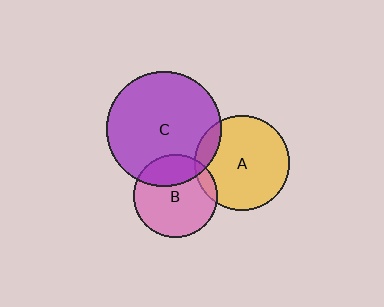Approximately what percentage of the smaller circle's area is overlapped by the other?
Approximately 10%.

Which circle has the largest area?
Circle C (purple).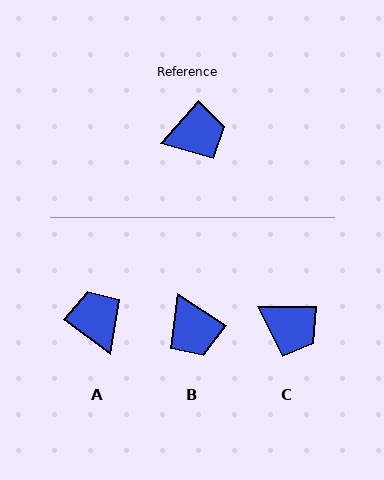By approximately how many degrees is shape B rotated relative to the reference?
Approximately 82 degrees clockwise.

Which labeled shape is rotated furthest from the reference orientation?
A, about 96 degrees away.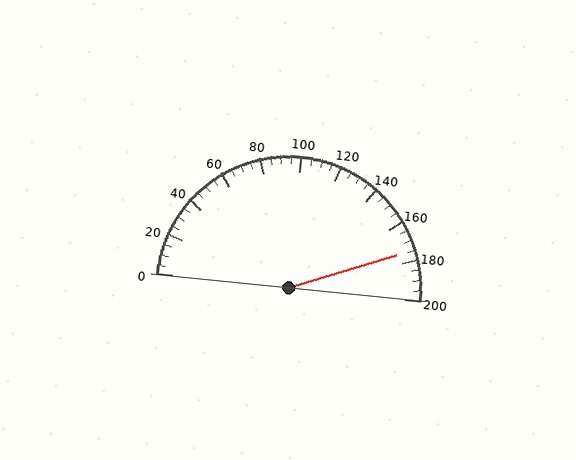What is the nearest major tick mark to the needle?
The nearest major tick mark is 180.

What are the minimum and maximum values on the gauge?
The gauge ranges from 0 to 200.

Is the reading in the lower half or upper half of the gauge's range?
The reading is in the upper half of the range (0 to 200).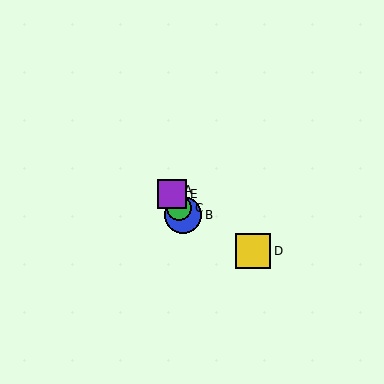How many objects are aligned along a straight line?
4 objects (A, B, C, E) are aligned along a straight line.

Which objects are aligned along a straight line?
Objects A, B, C, E are aligned along a straight line.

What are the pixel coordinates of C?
Object C is at (179, 208).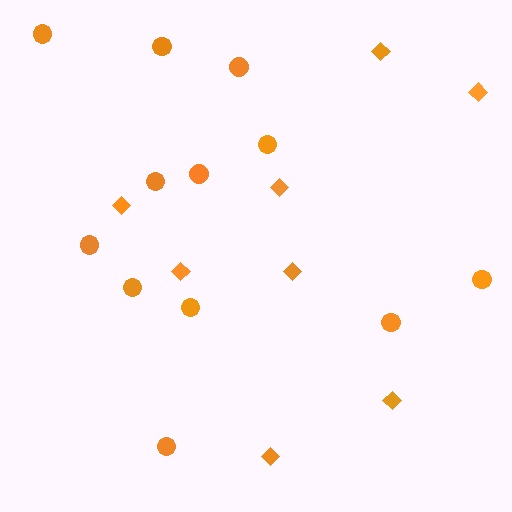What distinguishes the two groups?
There are 2 groups: one group of diamonds (8) and one group of circles (12).